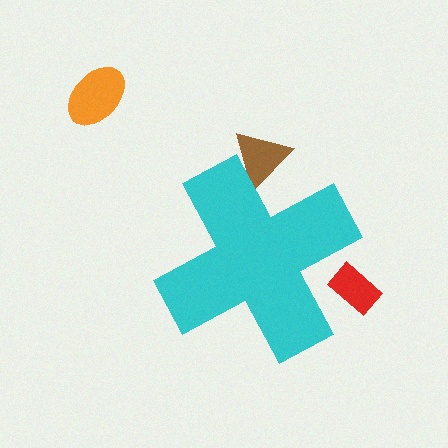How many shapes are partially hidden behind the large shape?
2 shapes are partially hidden.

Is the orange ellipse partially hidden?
No, the orange ellipse is fully visible.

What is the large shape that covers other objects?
A cyan cross.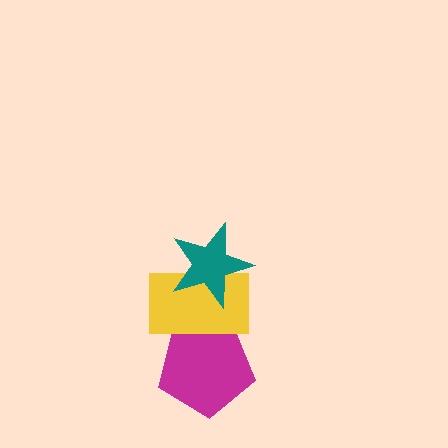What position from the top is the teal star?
The teal star is 1st from the top.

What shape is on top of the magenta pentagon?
The yellow rectangle is on top of the magenta pentagon.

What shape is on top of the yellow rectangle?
The teal star is on top of the yellow rectangle.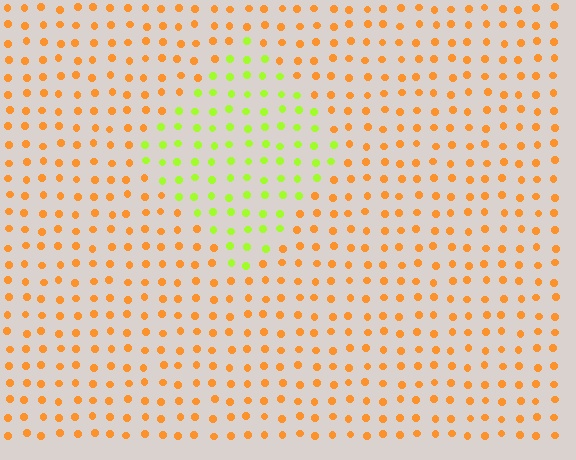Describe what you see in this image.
The image is filled with small orange elements in a uniform arrangement. A diamond-shaped region is visible where the elements are tinted to a slightly different hue, forming a subtle color boundary.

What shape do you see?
I see a diamond.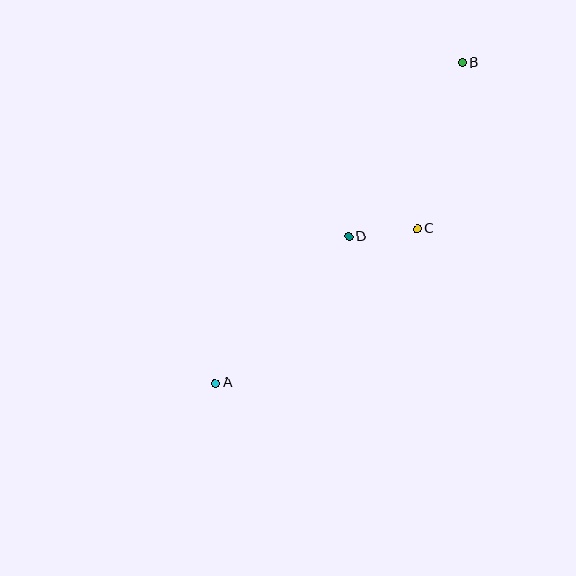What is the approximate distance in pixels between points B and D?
The distance between B and D is approximately 208 pixels.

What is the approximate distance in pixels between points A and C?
The distance between A and C is approximately 254 pixels.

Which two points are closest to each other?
Points C and D are closest to each other.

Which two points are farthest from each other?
Points A and B are farthest from each other.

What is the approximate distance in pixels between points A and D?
The distance between A and D is approximately 198 pixels.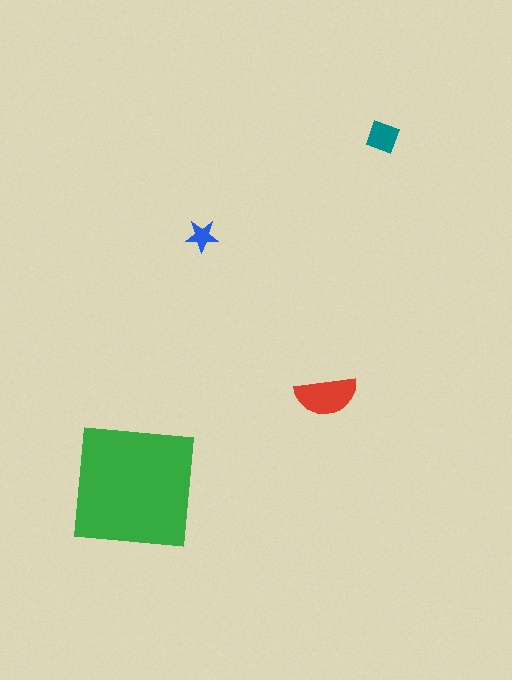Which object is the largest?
The green square.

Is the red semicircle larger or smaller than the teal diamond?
Larger.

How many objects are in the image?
There are 4 objects in the image.